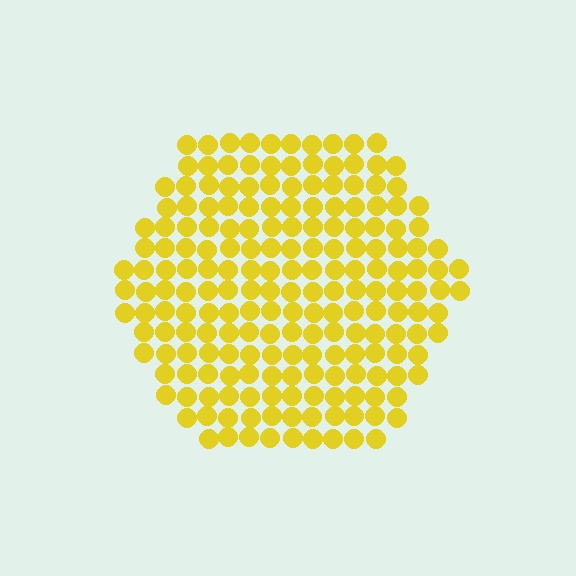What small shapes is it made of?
It is made of small circles.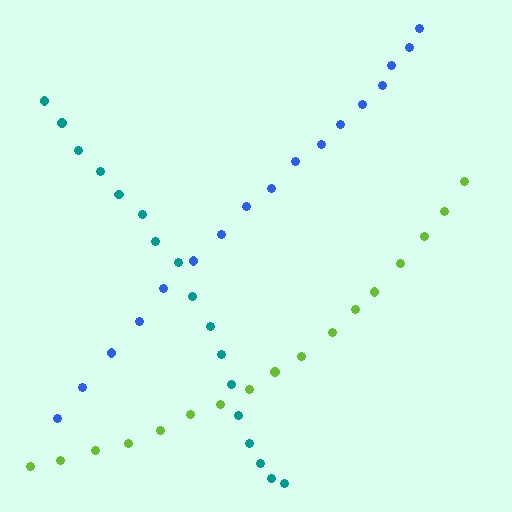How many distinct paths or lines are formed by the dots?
There are 3 distinct paths.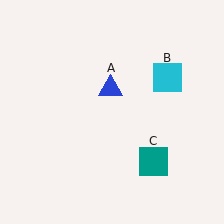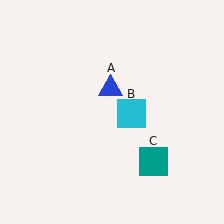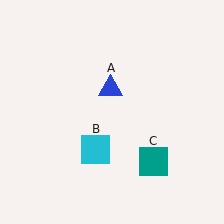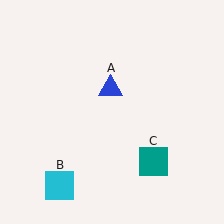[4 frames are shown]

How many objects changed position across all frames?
1 object changed position: cyan square (object B).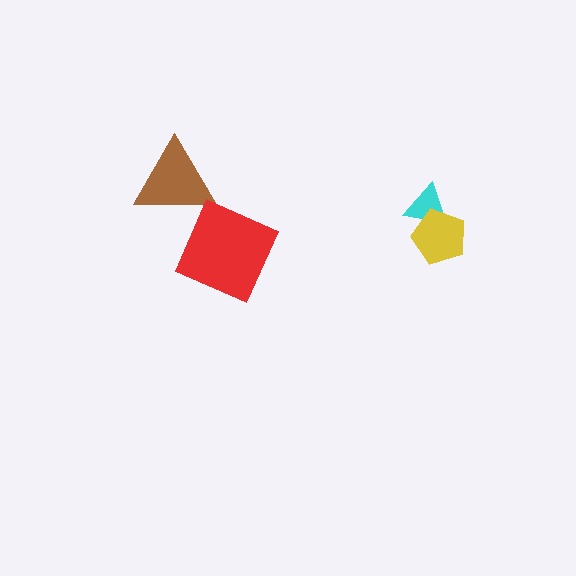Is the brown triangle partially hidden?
No, no other shape covers it.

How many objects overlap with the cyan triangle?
1 object overlaps with the cyan triangle.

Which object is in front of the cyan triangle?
The yellow pentagon is in front of the cyan triangle.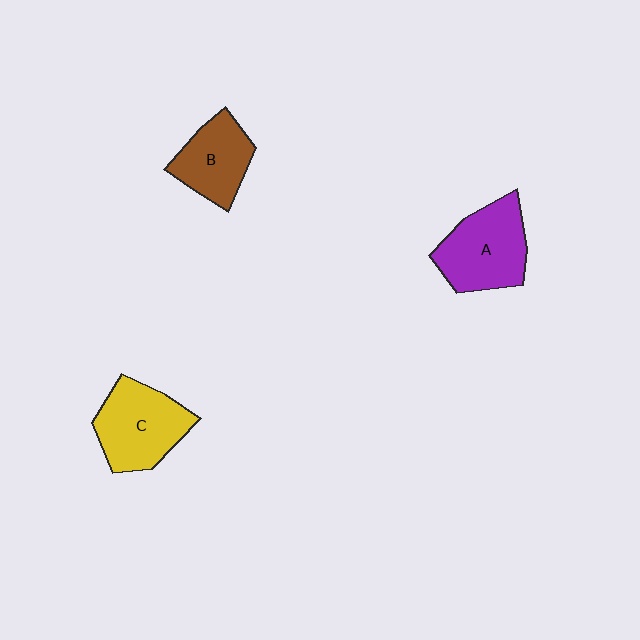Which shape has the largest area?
Shape A (purple).